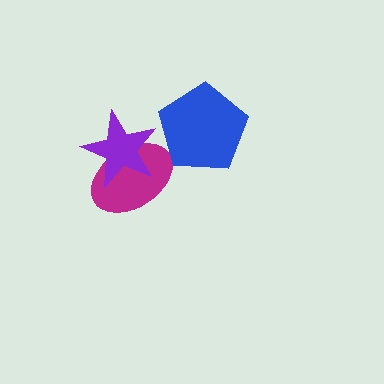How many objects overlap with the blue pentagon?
0 objects overlap with the blue pentagon.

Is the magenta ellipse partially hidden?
Yes, it is partially covered by another shape.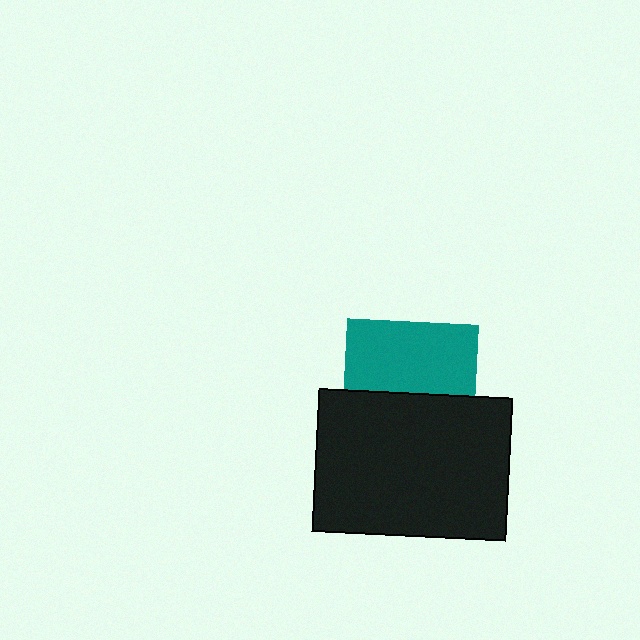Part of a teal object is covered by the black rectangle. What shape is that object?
It is a square.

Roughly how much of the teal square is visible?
About half of it is visible (roughly 54%).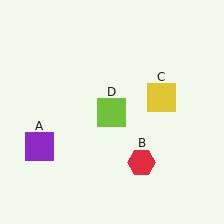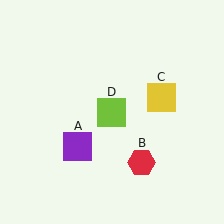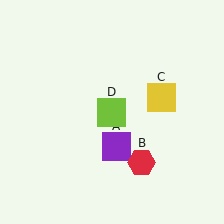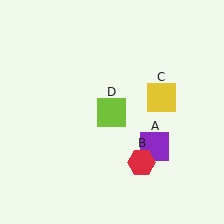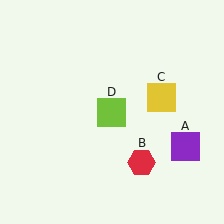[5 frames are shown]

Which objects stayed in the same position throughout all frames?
Red hexagon (object B) and yellow square (object C) and lime square (object D) remained stationary.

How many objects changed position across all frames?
1 object changed position: purple square (object A).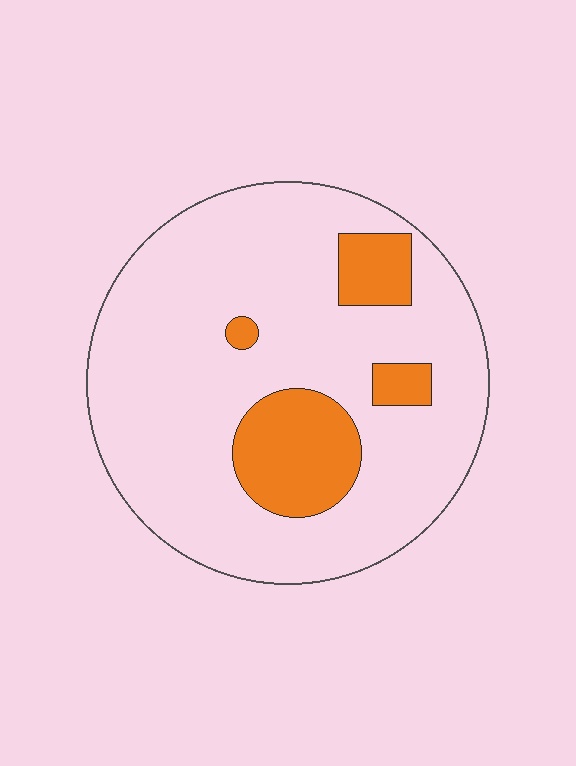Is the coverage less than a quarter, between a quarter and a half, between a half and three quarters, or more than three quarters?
Less than a quarter.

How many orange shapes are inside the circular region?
4.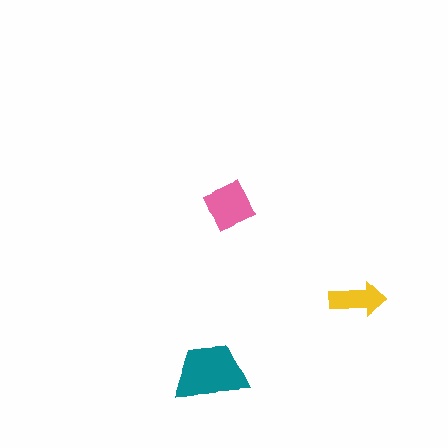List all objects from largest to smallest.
The teal trapezoid, the pink diamond, the yellow arrow.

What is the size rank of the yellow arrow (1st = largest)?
3rd.